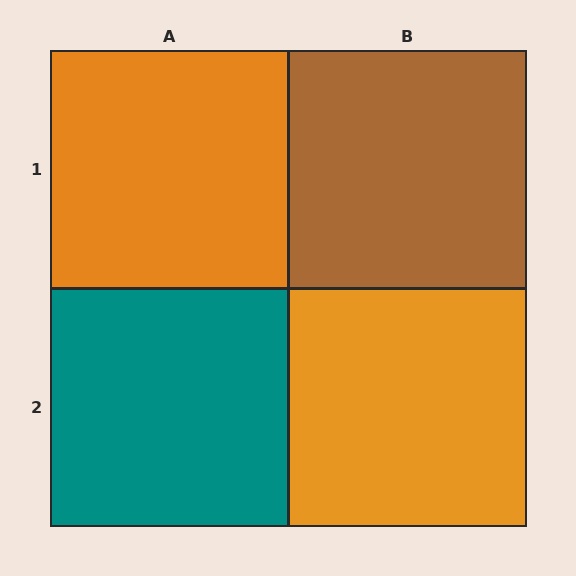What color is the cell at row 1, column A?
Orange.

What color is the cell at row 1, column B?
Brown.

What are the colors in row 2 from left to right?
Teal, orange.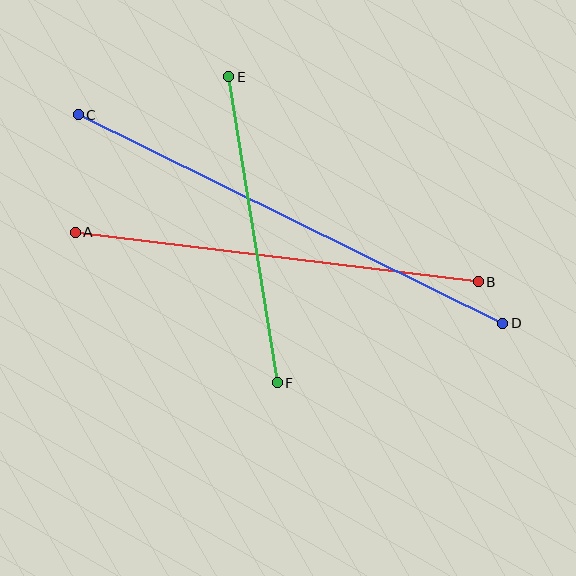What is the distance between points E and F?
The distance is approximately 310 pixels.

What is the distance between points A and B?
The distance is approximately 406 pixels.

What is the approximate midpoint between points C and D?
The midpoint is at approximately (290, 219) pixels.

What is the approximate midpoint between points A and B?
The midpoint is at approximately (277, 257) pixels.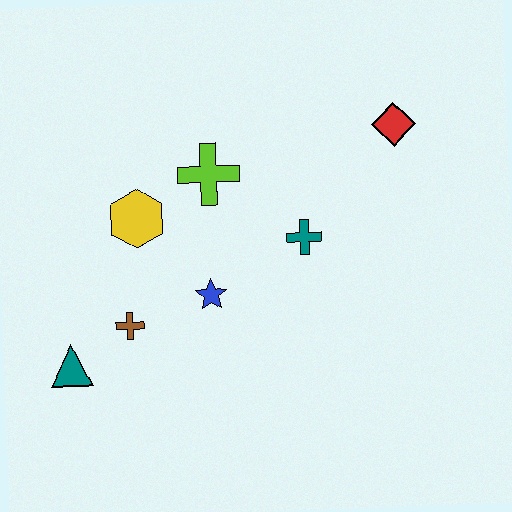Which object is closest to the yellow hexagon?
The lime cross is closest to the yellow hexagon.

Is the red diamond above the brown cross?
Yes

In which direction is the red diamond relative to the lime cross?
The red diamond is to the right of the lime cross.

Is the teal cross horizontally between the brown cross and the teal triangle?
No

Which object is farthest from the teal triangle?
The red diamond is farthest from the teal triangle.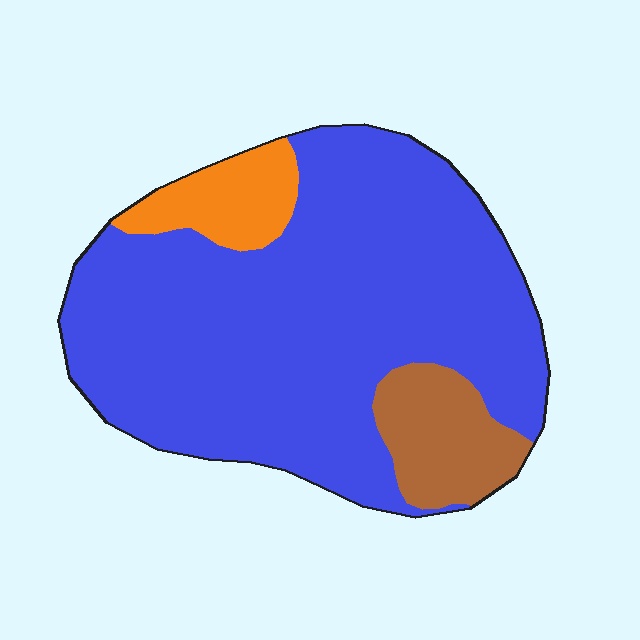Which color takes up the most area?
Blue, at roughly 80%.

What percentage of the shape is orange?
Orange covers 9% of the shape.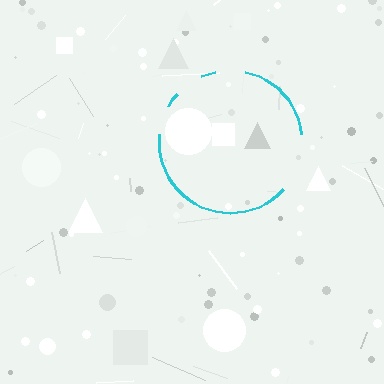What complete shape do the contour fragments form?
The contour fragments form a circle.